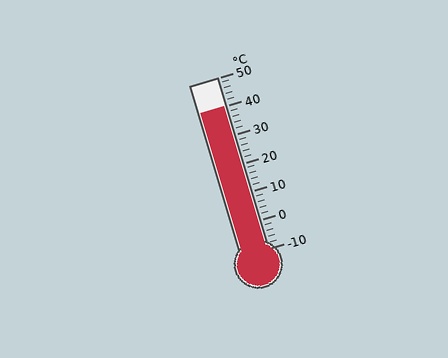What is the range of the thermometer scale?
The thermometer scale ranges from -10°C to 50°C.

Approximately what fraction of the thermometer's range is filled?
The thermometer is filled to approximately 85% of its range.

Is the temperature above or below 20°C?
The temperature is above 20°C.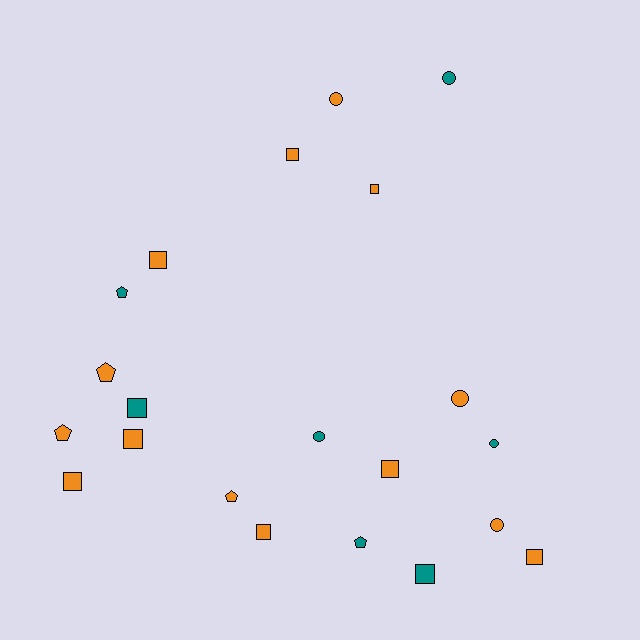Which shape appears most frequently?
Square, with 10 objects.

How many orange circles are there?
There are 3 orange circles.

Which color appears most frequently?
Orange, with 14 objects.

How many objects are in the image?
There are 21 objects.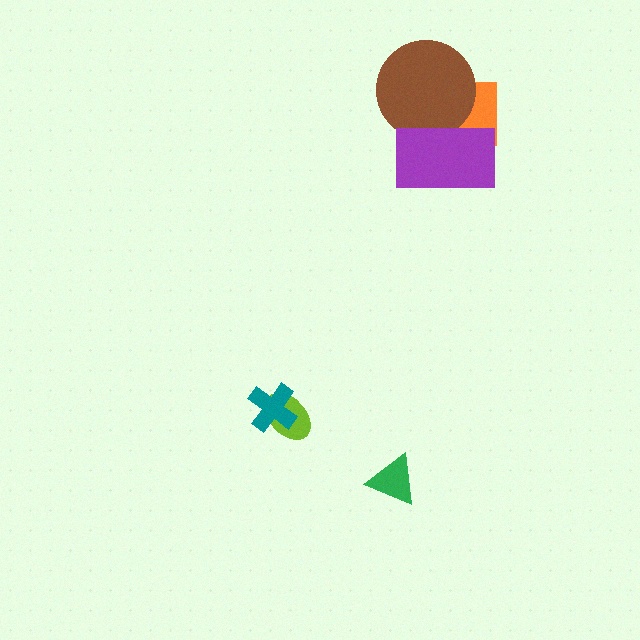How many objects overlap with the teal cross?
1 object overlaps with the teal cross.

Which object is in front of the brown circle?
The purple rectangle is in front of the brown circle.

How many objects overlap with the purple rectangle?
2 objects overlap with the purple rectangle.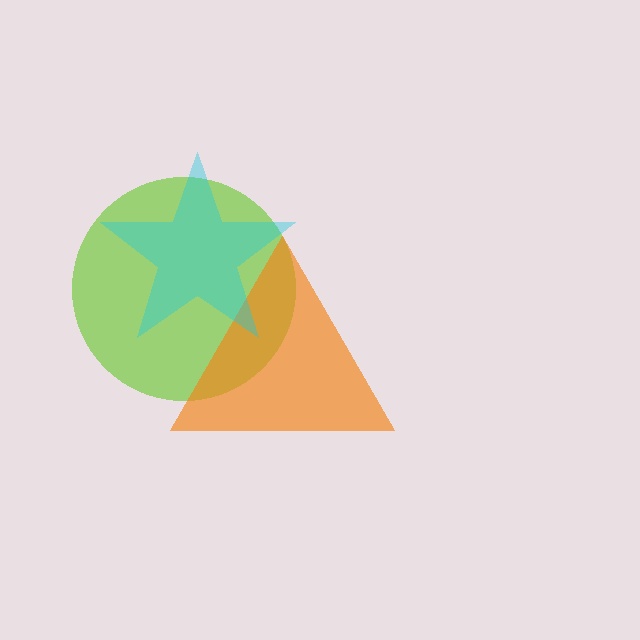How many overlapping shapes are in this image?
There are 3 overlapping shapes in the image.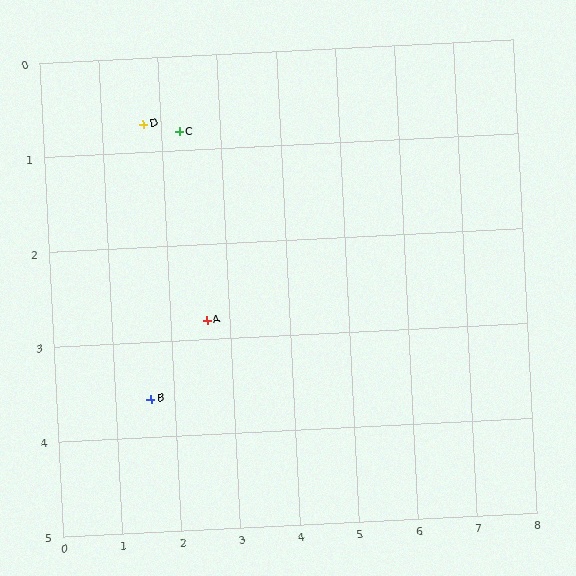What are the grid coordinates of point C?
Point C is at approximately (2.3, 0.8).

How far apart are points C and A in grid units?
Points C and A are about 2.0 grid units apart.